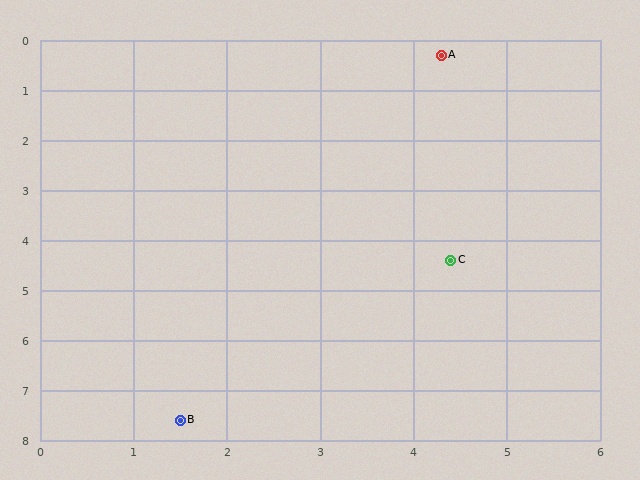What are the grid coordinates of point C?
Point C is at approximately (4.4, 4.4).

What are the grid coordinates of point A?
Point A is at approximately (4.3, 0.3).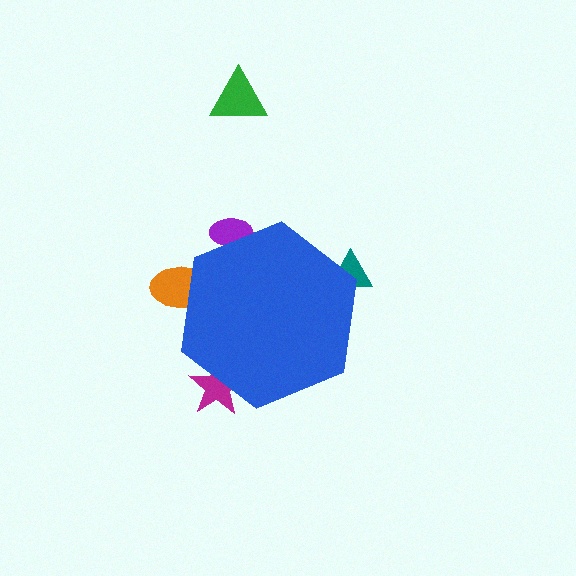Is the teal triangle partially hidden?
Yes, the teal triangle is partially hidden behind the blue hexagon.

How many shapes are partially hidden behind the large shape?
4 shapes are partially hidden.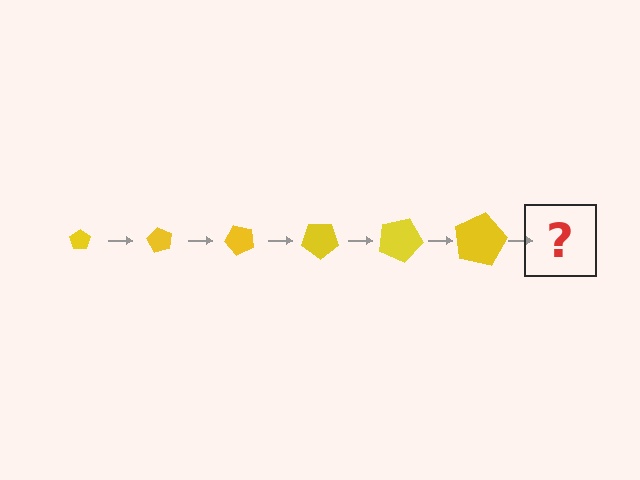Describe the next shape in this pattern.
It should be a pentagon, larger than the previous one and rotated 360 degrees from the start.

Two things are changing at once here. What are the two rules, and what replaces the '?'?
The two rules are that the pentagon grows larger each step and it rotates 60 degrees each step. The '?' should be a pentagon, larger than the previous one and rotated 360 degrees from the start.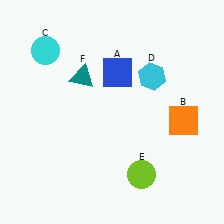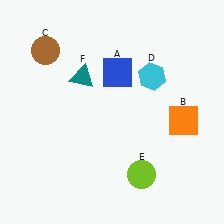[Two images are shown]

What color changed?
The circle (C) changed from cyan in Image 1 to brown in Image 2.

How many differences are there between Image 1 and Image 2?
There is 1 difference between the two images.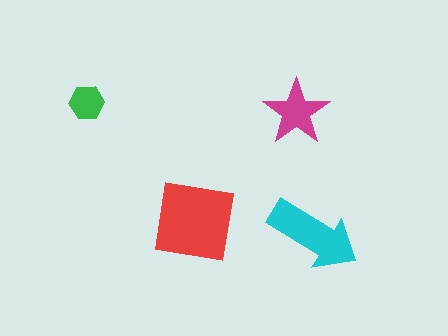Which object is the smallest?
The green hexagon.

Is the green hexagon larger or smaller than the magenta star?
Smaller.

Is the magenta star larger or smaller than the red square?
Smaller.